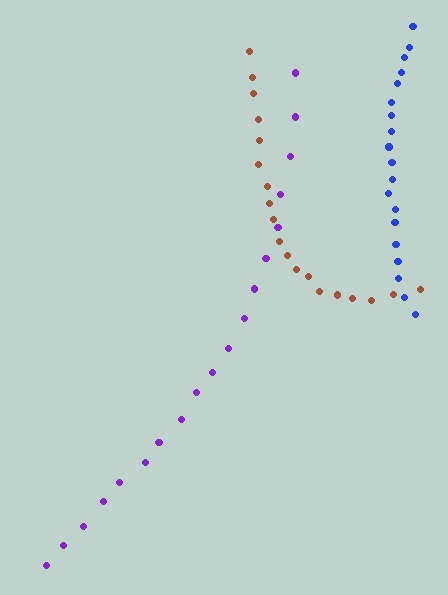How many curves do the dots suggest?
There are 3 distinct paths.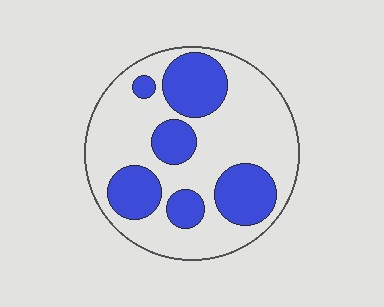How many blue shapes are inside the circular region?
6.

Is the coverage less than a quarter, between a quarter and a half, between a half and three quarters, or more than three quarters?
Between a quarter and a half.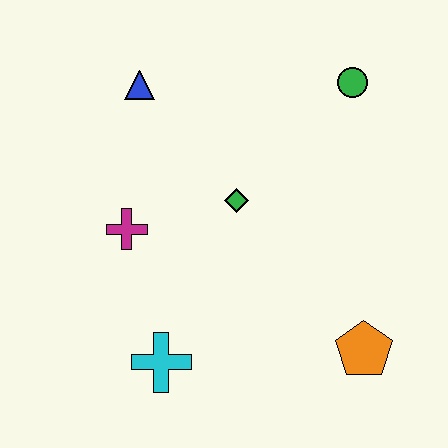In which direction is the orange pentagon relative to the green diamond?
The orange pentagon is below the green diamond.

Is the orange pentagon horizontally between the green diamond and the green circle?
No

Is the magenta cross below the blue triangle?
Yes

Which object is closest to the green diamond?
The magenta cross is closest to the green diamond.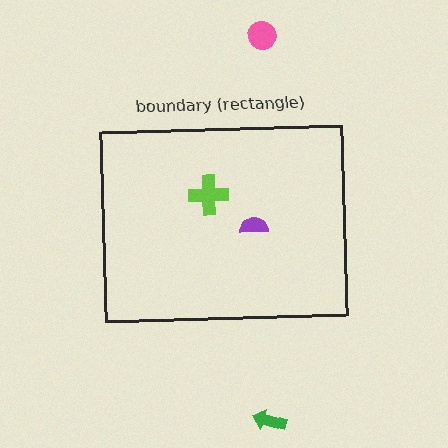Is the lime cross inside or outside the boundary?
Inside.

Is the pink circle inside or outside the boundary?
Outside.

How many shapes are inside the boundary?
2 inside, 2 outside.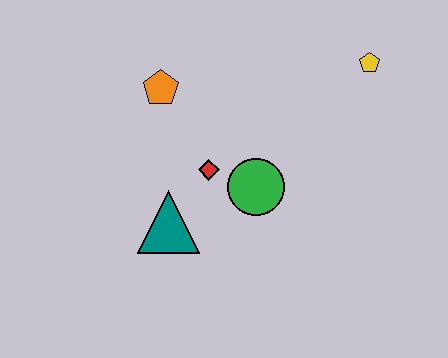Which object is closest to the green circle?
The red diamond is closest to the green circle.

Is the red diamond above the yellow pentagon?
No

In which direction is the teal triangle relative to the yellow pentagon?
The teal triangle is to the left of the yellow pentagon.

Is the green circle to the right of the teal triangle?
Yes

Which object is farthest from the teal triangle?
The yellow pentagon is farthest from the teal triangle.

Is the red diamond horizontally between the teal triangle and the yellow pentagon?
Yes